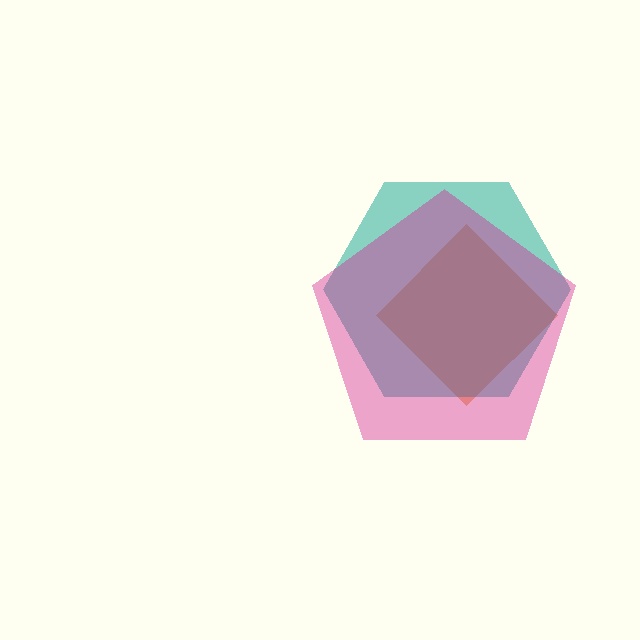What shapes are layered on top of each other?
The layered shapes are: an orange diamond, a teal hexagon, a magenta pentagon.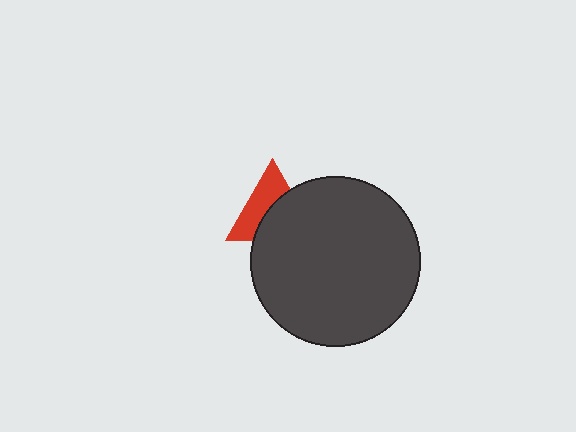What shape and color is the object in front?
The object in front is a dark gray circle.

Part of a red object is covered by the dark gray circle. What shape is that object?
It is a triangle.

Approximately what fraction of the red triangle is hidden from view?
Roughly 51% of the red triangle is hidden behind the dark gray circle.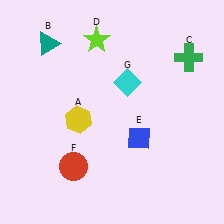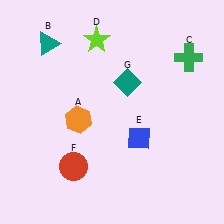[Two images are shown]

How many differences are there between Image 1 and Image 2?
There are 2 differences between the two images.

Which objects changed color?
A changed from yellow to orange. G changed from cyan to teal.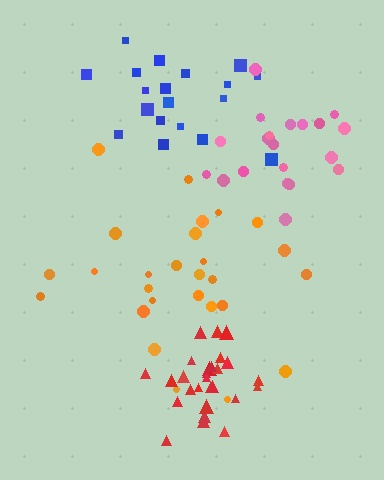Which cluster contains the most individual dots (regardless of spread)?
Orange (28).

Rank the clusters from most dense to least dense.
red, pink, blue, orange.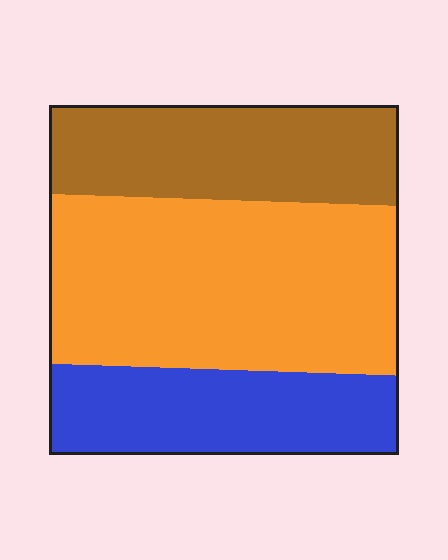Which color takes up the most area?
Orange, at roughly 50%.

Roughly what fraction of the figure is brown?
Brown takes up about one quarter (1/4) of the figure.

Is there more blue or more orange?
Orange.